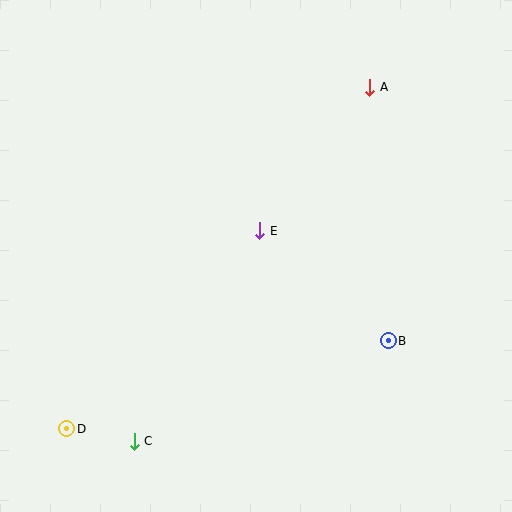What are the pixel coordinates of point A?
Point A is at (369, 87).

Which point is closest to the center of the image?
Point E at (260, 231) is closest to the center.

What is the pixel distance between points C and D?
The distance between C and D is 69 pixels.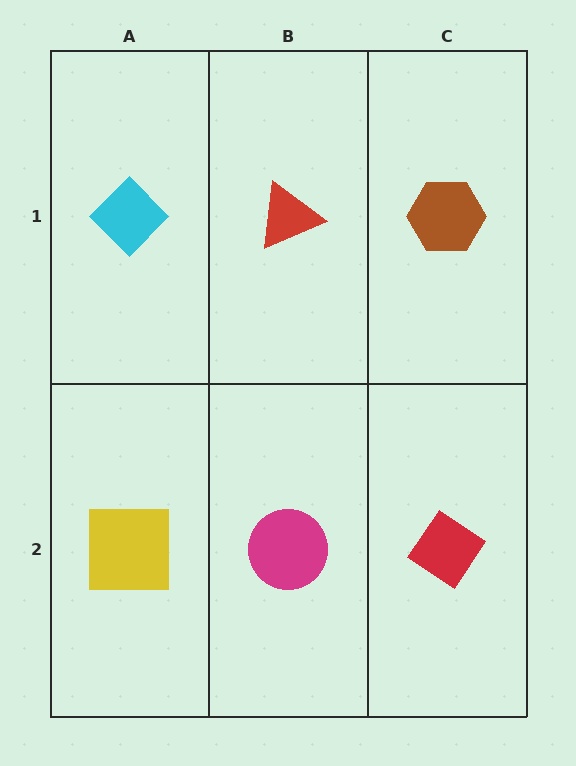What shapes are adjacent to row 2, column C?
A brown hexagon (row 1, column C), a magenta circle (row 2, column B).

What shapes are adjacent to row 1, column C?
A red diamond (row 2, column C), a red triangle (row 1, column B).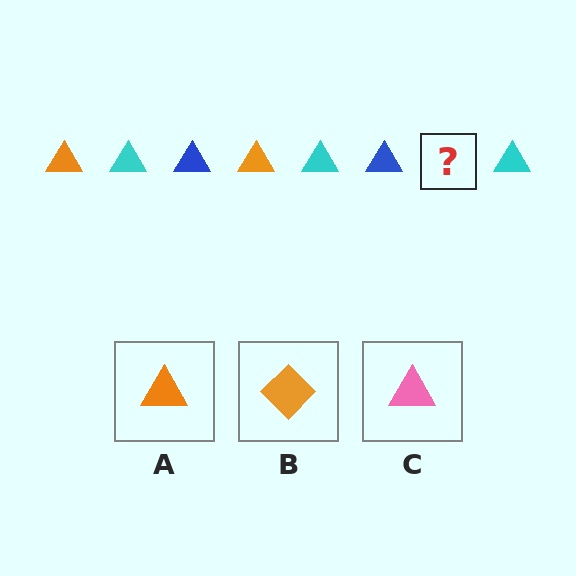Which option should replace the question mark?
Option A.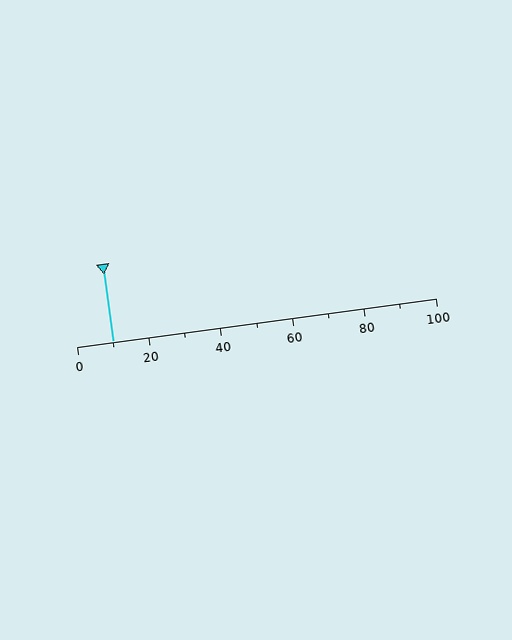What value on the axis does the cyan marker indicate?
The marker indicates approximately 10.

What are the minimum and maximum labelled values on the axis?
The axis runs from 0 to 100.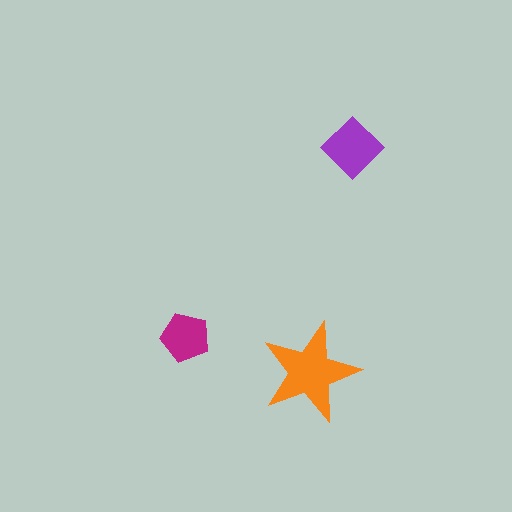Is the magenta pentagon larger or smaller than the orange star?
Smaller.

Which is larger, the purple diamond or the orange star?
The orange star.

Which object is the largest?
The orange star.